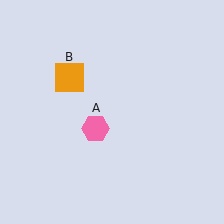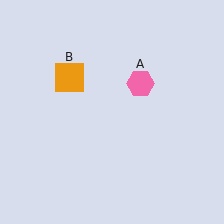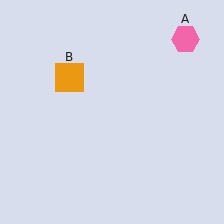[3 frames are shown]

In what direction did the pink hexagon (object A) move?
The pink hexagon (object A) moved up and to the right.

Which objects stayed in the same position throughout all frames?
Orange square (object B) remained stationary.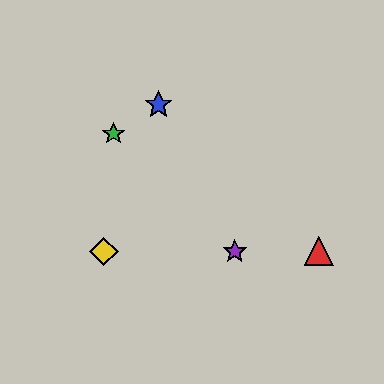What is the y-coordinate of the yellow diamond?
The yellow diamond is at y≈251.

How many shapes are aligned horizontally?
3 shapes (the red triangle, the yellow diamond, the purple star) are aligned horizontally.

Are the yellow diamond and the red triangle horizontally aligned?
Yes, both are at y≈251.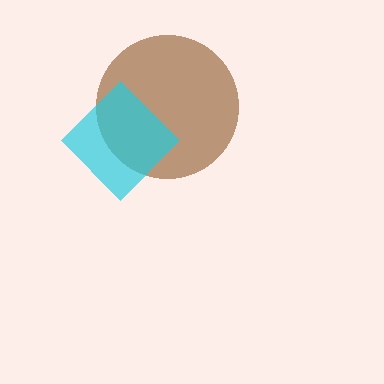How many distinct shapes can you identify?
There are 2 distinct shapes: a brown circle, a cyan diamond.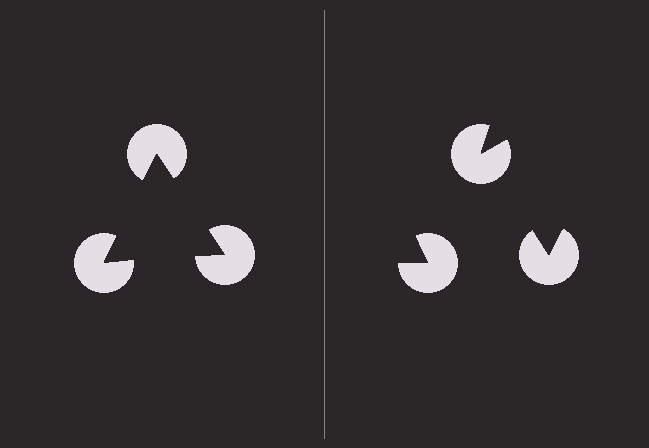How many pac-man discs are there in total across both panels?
6 — 3 on each side.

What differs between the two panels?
The pac-man discs are positioned identically on both sides; only the wedge orientations differ. On the left they align to a triangle; on the right they are misaligned.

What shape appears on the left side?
An illusory triangle.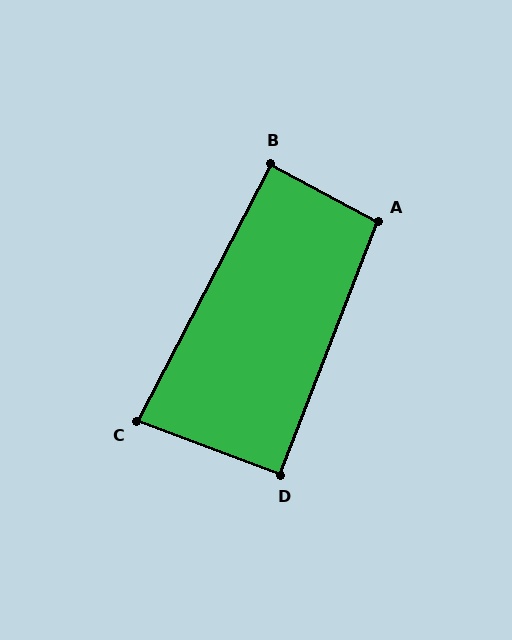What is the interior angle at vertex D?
Approximately 91 degrees (approximately right).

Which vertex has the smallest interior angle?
C, at approximately 83 degrees.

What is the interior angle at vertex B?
Approximately 89 degrees (approximately right).